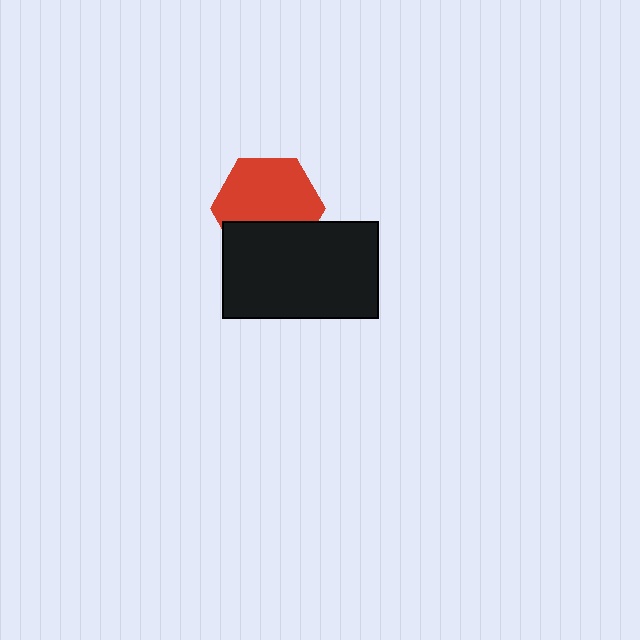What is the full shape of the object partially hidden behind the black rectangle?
The partially hidden object is a red hexagon.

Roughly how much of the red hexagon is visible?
Most of it is visible (roughly 67%).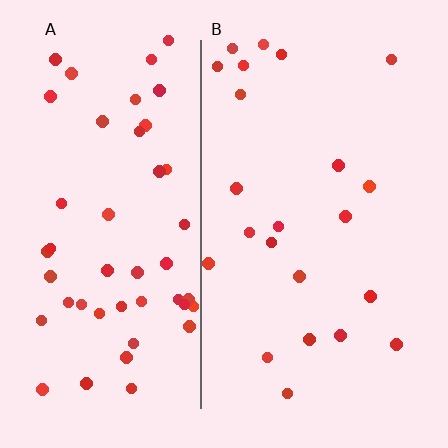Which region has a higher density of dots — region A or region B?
A (the left).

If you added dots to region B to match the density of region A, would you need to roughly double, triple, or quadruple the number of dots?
Approximately double.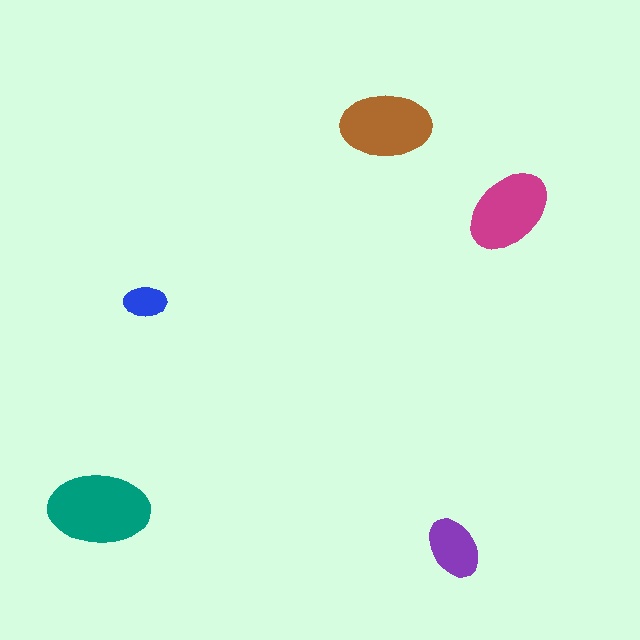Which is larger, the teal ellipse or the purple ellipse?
The teal one.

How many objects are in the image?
There are 5 objects in the image.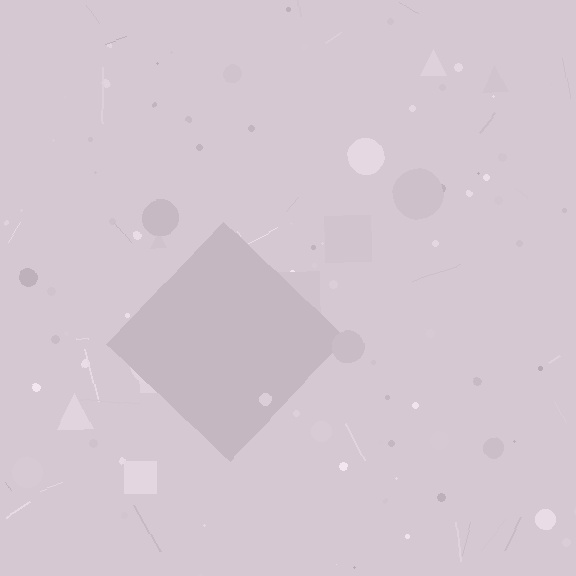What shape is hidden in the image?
A diamond is hidden in the image.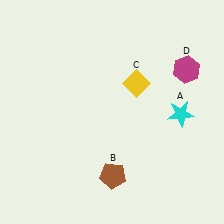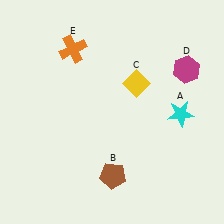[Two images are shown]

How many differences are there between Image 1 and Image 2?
There is 1 difference between the two images.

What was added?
An orange cross (E) was added in Image 2.